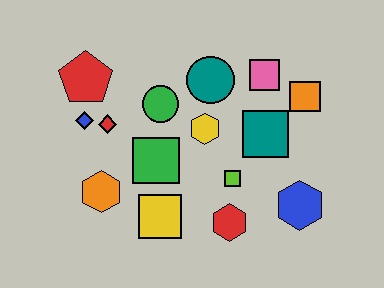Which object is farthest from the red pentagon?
The blue hexagon is farthest from the red pentagon.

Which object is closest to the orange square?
The pink square is closest to the orange square.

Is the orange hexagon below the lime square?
Yes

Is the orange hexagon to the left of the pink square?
Yes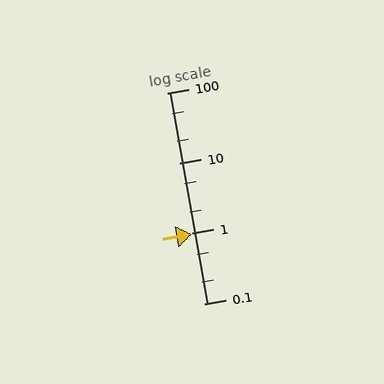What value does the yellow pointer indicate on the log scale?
The pointer indicates approximately 0.97.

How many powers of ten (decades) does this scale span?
The scale spans 3 decades, from 0.1 to 100.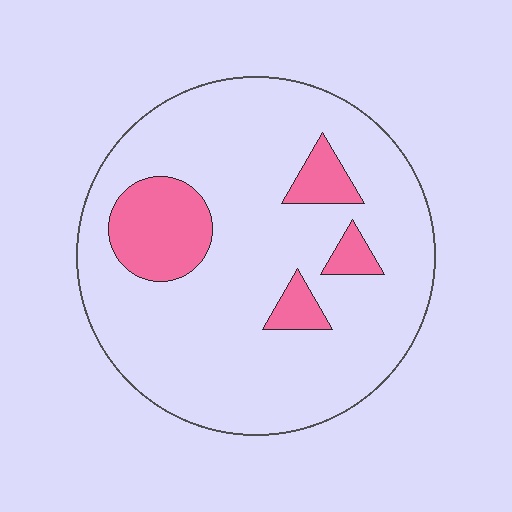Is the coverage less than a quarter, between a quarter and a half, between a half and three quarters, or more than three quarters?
Less than a quarter.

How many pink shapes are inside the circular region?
4.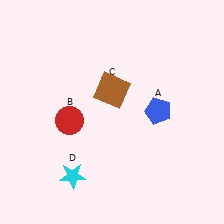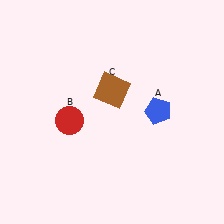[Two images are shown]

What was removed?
The cyan star (D) was removed in Image 2.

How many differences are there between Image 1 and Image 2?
There is 1 difference between the two images.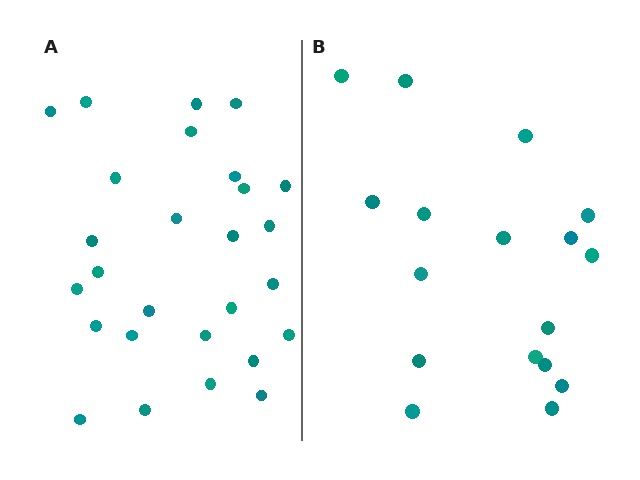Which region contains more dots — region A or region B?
Region A (the left region) has more dots.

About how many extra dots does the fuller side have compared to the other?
Region A has roughly 10 or so more dots than region B.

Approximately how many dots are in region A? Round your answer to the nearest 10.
About 30 dots. (The exact count is 27, which rounds to 30.)